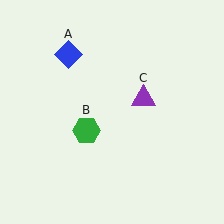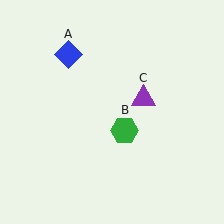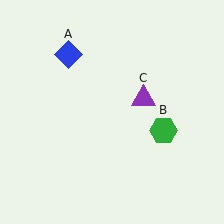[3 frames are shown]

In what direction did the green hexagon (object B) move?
The green hexagon (object B) moved right.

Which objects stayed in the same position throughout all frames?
Blue diamond (object A) and purple triangle (object C) remained stationary.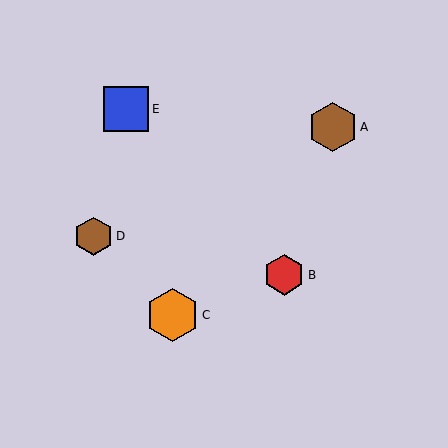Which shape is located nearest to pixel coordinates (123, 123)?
The blue square (labeled E) at (126, 109) is nearest to that location.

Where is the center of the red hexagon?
The center of the red hexagon is at (284, 275).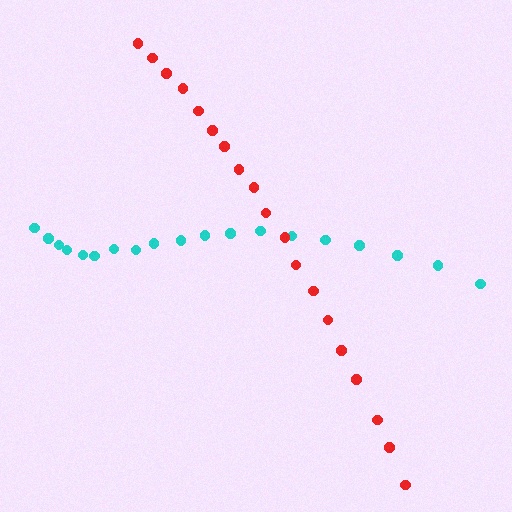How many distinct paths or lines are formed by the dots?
There are 2 distinct paths.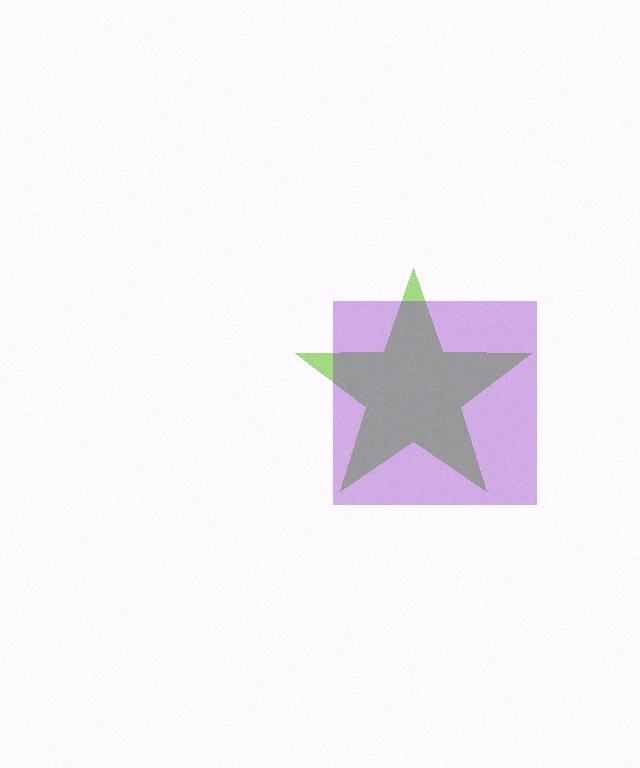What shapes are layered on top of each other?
The layered shapes are: a lime star, a purple square.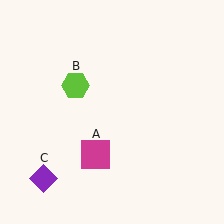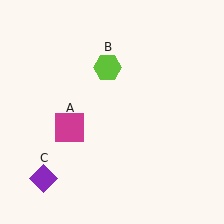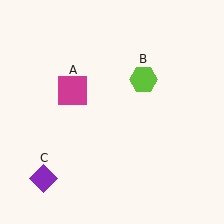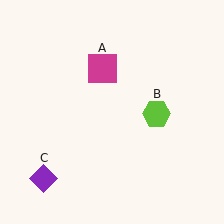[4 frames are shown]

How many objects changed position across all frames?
2 objects changed position: magenta square (object A), lime hexagon (object B).